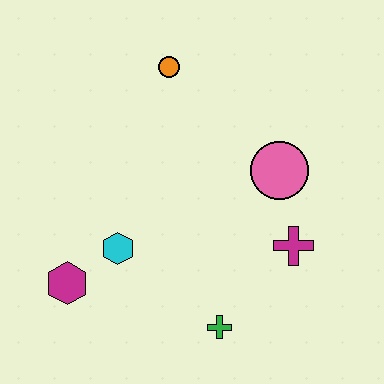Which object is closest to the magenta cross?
The pink circle is closest to the magenta cross.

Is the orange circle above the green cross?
Yes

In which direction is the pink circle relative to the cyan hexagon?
The pink circle is to the right of the cyan hexagon.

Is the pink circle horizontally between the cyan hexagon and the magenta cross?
Yes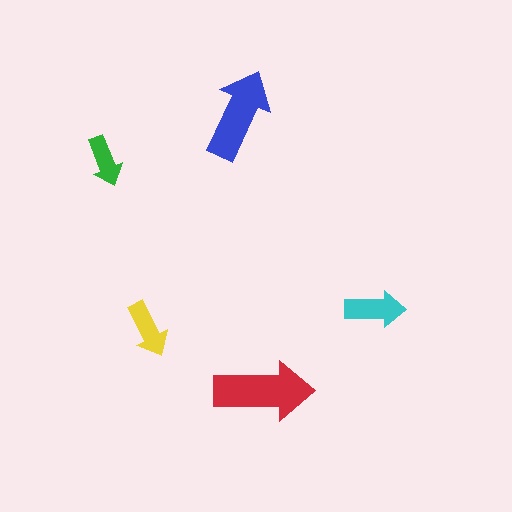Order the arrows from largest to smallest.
the red one, the blue one, the cyan one, the yellow one, the green one.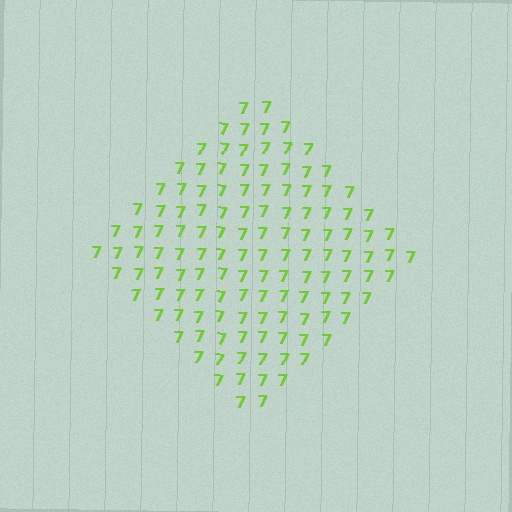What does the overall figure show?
The overall figure shows a diamond.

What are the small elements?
The small elements are digit 7's.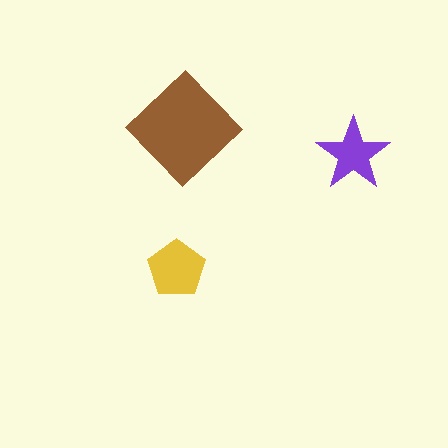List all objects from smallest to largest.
The purple star, the yellow pentagon, the brown diamond.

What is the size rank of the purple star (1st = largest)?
3rd.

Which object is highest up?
The brown diamond is topmost.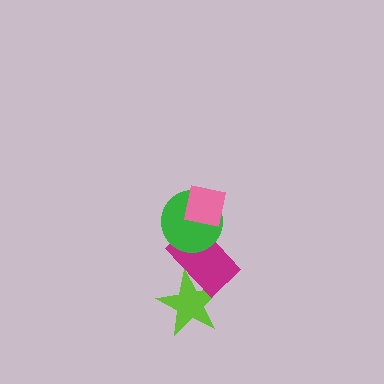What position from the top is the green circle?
The green circle is 2nd from the top.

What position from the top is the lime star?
The lime star is 4th from the top.